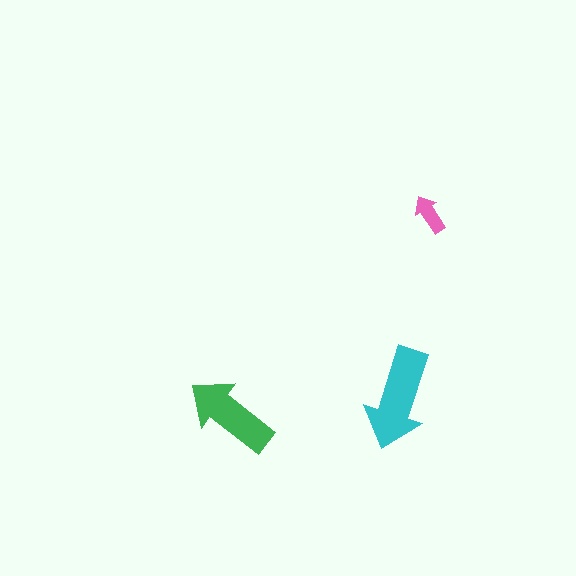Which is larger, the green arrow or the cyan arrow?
The cyan one.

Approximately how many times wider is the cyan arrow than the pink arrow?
About 2.5 times wider.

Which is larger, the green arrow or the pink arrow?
The green one.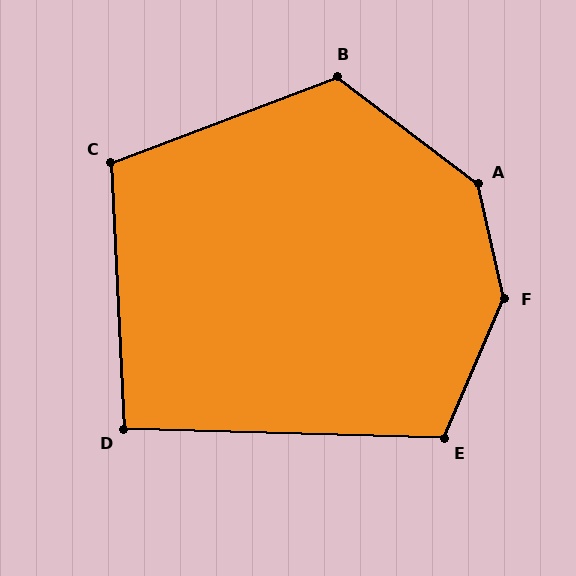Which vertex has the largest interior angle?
F, at approximately 144 degrees.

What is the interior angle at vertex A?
Approximately 140 degrees (obtuse).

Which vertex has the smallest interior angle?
D, at approximately 94 degrees.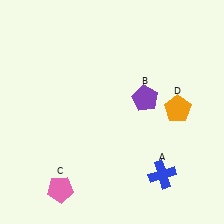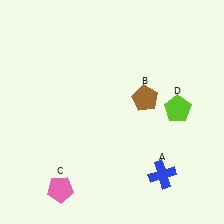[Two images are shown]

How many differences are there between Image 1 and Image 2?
There are 2 differences between the two images.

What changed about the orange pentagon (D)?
In Image 1, D is orange. In Image 2, it changed to lime.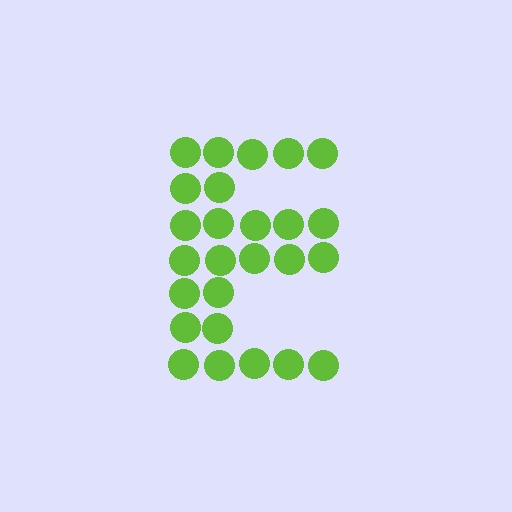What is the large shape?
The large shape is the letter E.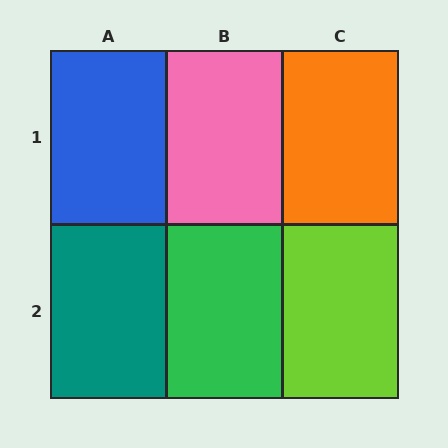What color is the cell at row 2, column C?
Lime.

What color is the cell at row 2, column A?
Teal.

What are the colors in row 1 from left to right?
Blue, pink, orange.